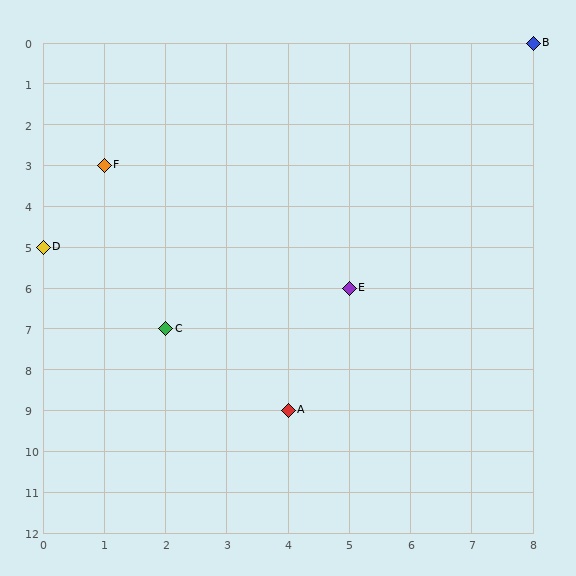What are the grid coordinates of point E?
Point E is at grid coordinates (5, 6).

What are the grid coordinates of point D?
Point D is at grid coordinates (0, 5).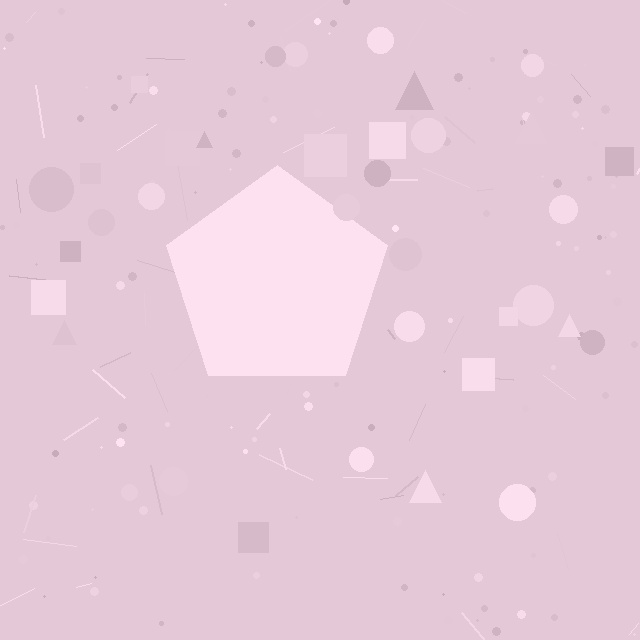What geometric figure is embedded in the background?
A pentagon is embedded in the background.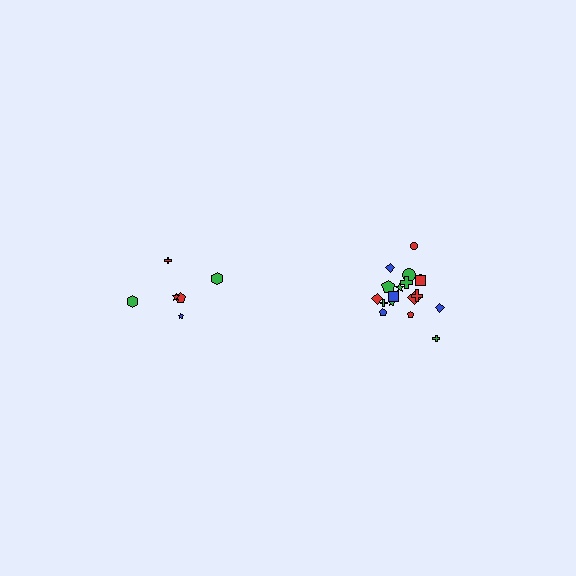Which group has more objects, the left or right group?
The right group.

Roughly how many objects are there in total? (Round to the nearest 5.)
Roughly 25 objects in total.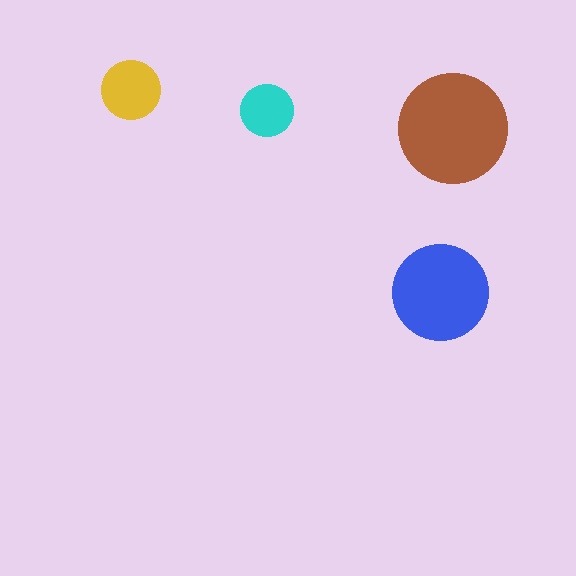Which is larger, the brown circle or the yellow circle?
The brown one.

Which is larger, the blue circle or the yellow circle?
The blue one.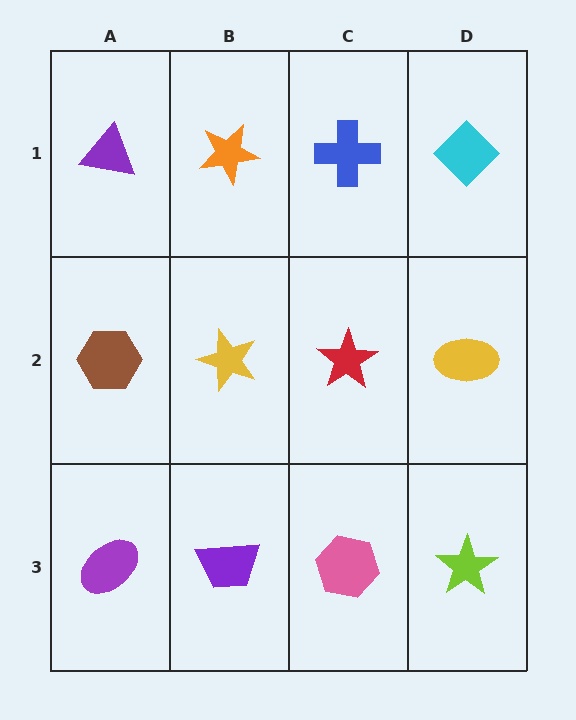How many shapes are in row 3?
4 shapes.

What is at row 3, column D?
A lime star.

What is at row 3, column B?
A purple trapezoid.